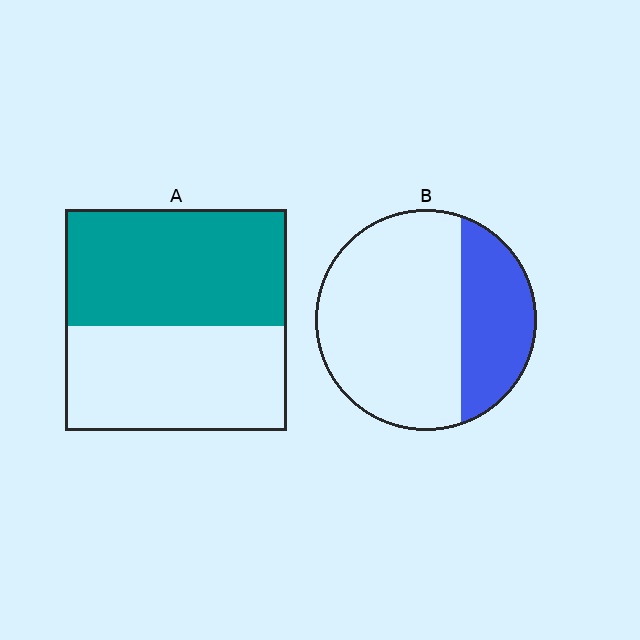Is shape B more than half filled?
No.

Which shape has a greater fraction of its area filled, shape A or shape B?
Shape A.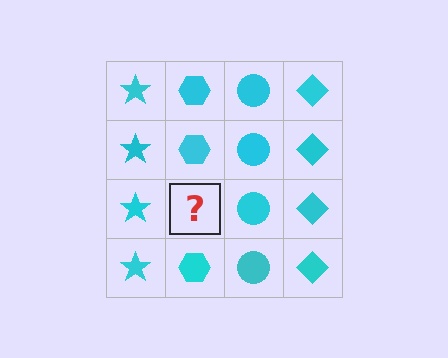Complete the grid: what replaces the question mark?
The question mark should be replaced with a cyan hexagon.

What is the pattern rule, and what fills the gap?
The rule is that each column has a consistent shape. The gap should be filled with a cyan hexagon.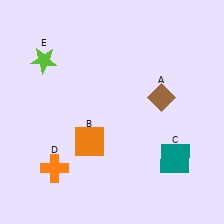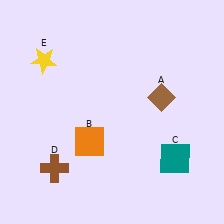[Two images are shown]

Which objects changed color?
D changed from orange to brown. E changed from lime to yellow.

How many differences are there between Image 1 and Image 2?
There are 2 differences between the two images.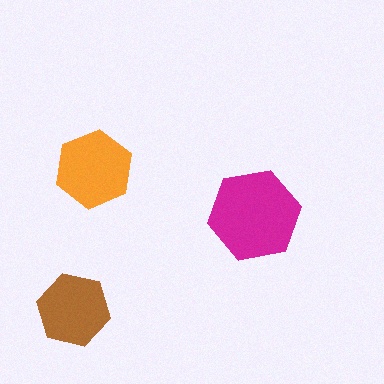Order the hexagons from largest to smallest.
the magenta one, the orange one, the brown one.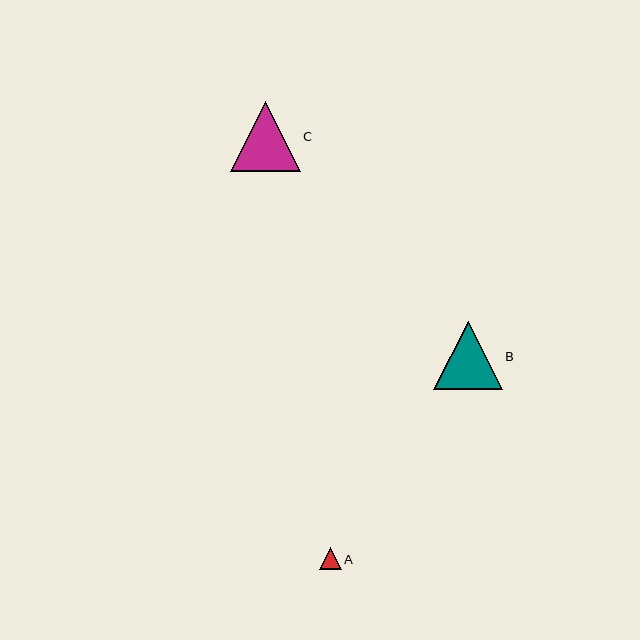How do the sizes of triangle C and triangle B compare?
Triangle C and triangle B are approximately the same size.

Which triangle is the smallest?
Triangle A is the smallest with a size of approximately 22 pixels.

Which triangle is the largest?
Triangle C is the largest with a size of approximately 70 pixels.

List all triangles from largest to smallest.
From largest to smallest: C, B, A.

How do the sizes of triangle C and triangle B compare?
Triangle C and triangle B are approximately the same size.